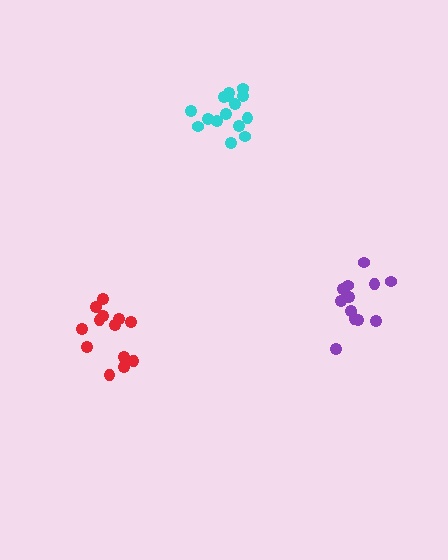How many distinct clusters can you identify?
There are 3 distinct clusters.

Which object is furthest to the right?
The purple cluster is rightmost.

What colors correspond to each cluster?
The clusters are colored: purple, cyan, red.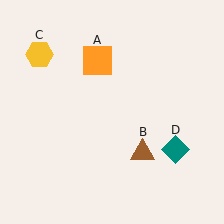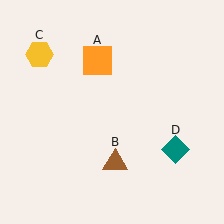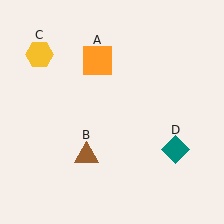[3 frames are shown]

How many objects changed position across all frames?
1 object changed position: brown triangle (object B).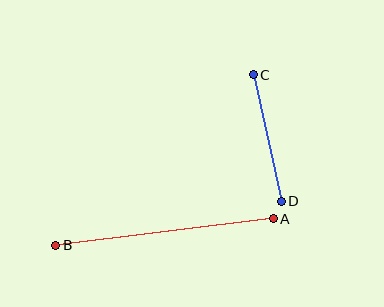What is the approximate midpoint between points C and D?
The midpoint is at approximately (267, 138) pixels.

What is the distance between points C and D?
The distance is approximately 130 pixels.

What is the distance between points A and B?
The distance is approximately 219 pixels.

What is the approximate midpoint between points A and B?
The midpoint is at approximately (164, 232) pixels.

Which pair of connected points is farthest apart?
Points A and B are farthest apart.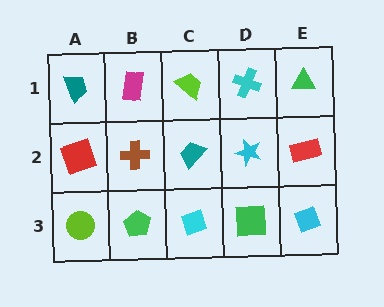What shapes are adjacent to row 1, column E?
A red rectangle (row 2, column E), a cyan cross (row 1, column D).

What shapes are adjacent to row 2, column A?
A teal trapezoid (row 1, column A), a lime circle (row 3, column A), a brown cross (row 2, column B).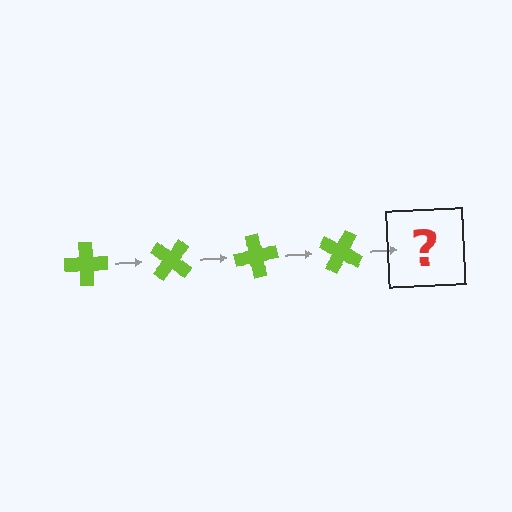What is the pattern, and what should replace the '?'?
The pattern is that the cross rotates 40 degrees each step. The '?' should be a lime cross rotated 160 degrees.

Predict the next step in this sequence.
The next step is a lime cross rotated 160 degrees.